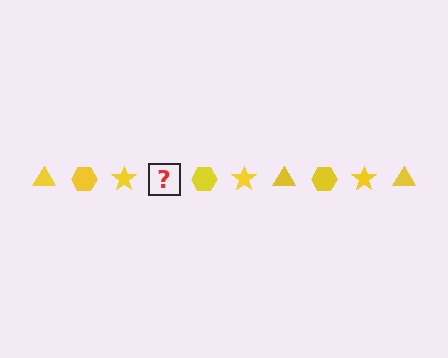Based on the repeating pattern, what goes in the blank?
The blank should be a yellow triangle.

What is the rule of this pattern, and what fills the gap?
The rule is that the pattern cycles through triangle, hexagon, star shapes in yellow. The gap should be filled with a yellow triangle.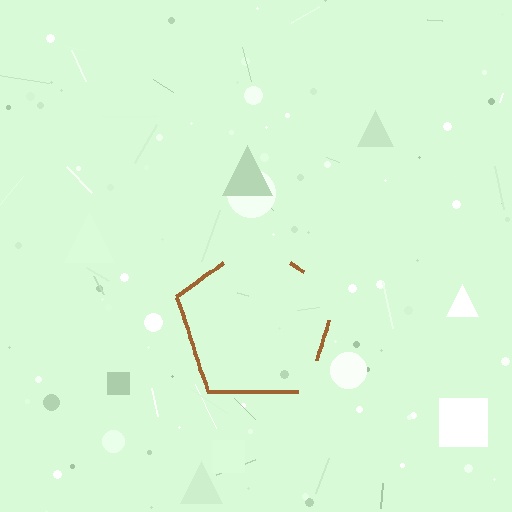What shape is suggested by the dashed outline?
The dashed outline suggests a pentagon.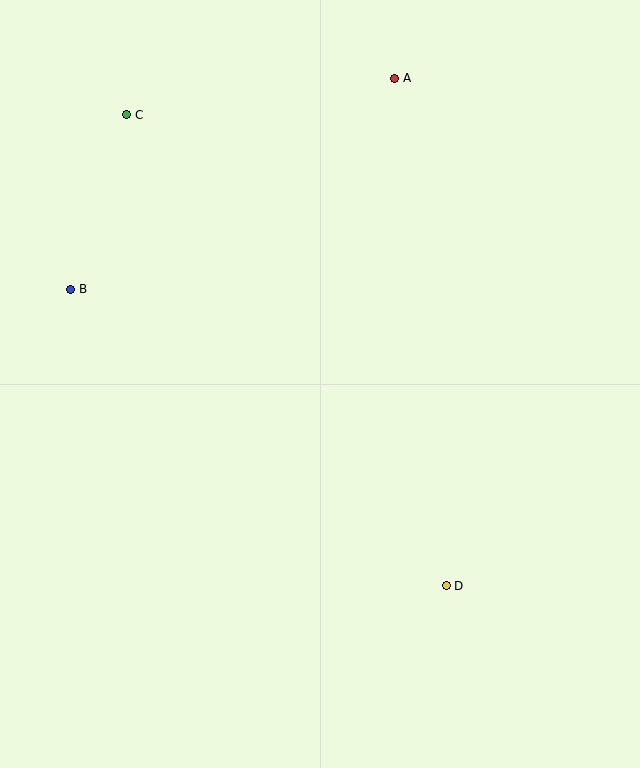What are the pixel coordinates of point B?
Point B is at (71, 289).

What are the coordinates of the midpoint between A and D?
The midpoint between A and D is at (420, 332).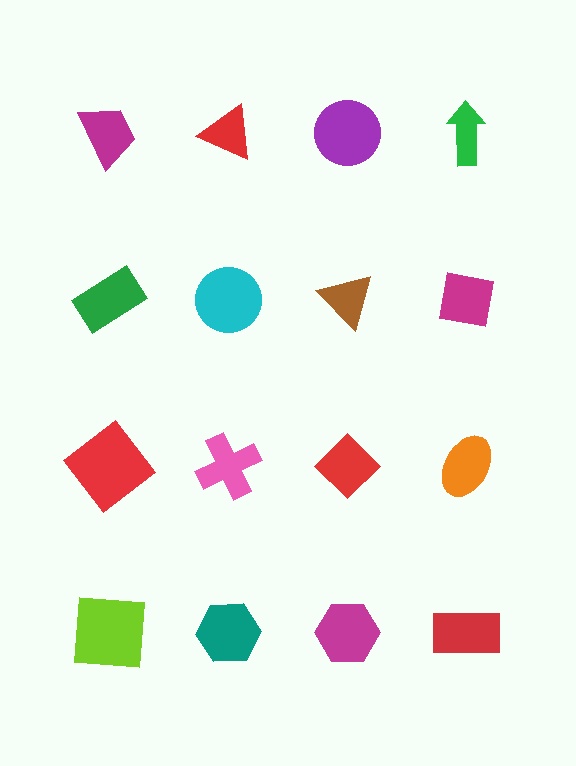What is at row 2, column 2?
A cyan circle.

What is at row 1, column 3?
A purple circle.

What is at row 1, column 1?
A magenta trapezoid.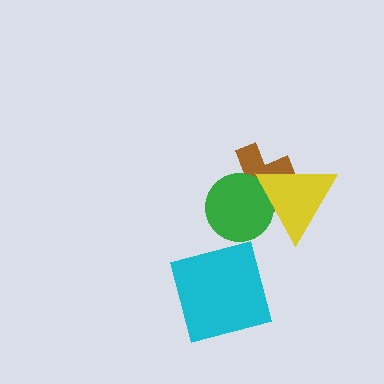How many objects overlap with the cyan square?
0 objects overlap with the cyan square.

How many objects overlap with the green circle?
2 objects overlap with the green circle.